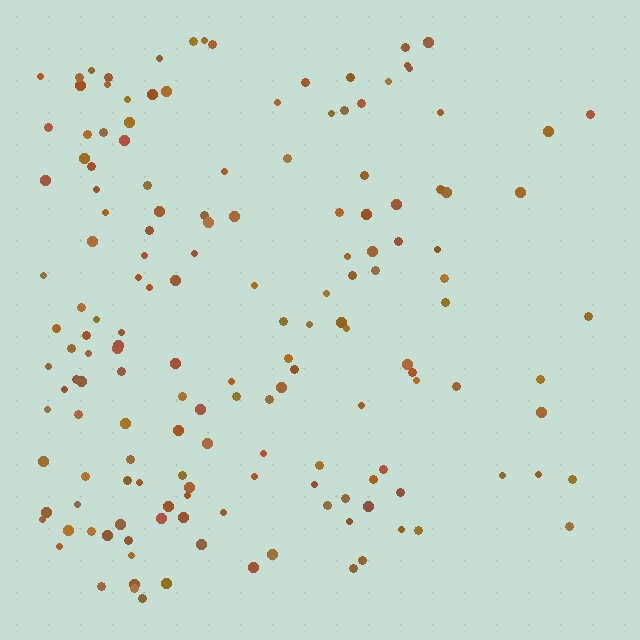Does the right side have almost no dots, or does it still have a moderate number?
Still a moderate number, just noticeably fewer than the left.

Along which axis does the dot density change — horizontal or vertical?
Horizontal.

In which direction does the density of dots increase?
From right to left, with the left side densest.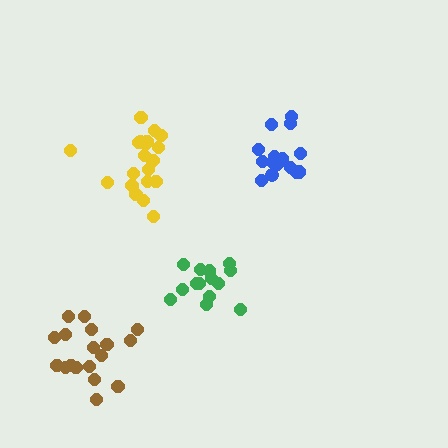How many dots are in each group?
Group 1: 20 dots, Group 2: 15 dots, Group 3: 14 dots, Group 4: 18 dots (67 total).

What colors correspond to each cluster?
The clusters are colored: yellow, blue, green, brown.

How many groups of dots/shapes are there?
There are 4 groups.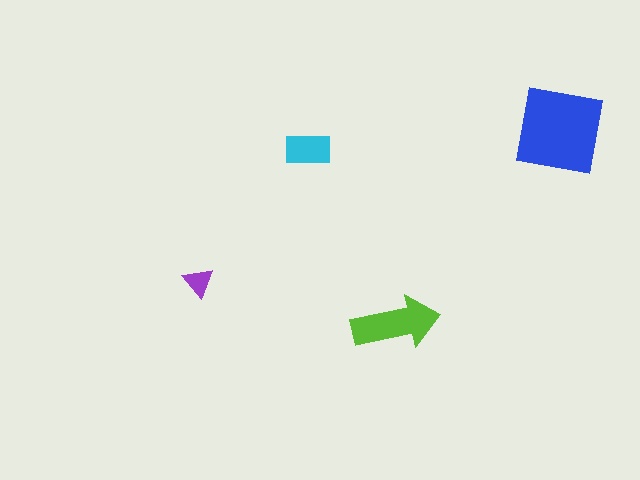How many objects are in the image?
There are 4 objects in the image.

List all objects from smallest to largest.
The purple triangle, the cyan rectangle, the lime arrow, the blue square.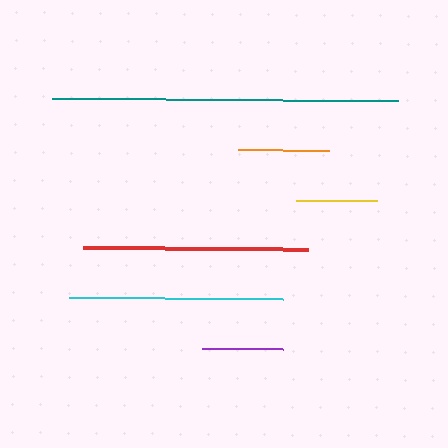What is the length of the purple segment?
The purple segment is approximately 80 pixels long.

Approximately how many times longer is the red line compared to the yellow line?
The red line is approximately 2.8 times the length of the yellow line.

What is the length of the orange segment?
The orange segment is approximately 90 pixels long.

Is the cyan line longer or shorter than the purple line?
The cyan line is longer than the purple line.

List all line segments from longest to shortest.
From longest to shortest: teal, red, cyan, orange, yellow, purple.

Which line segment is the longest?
The teal line is the longest at approximately 347 pixels.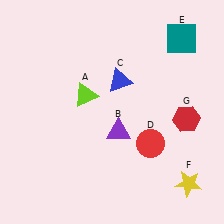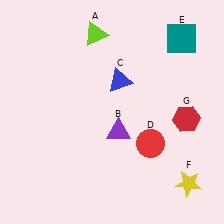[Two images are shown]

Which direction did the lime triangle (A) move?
The lime triangle (A) moved up.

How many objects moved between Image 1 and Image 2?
1 object moved between the two images.